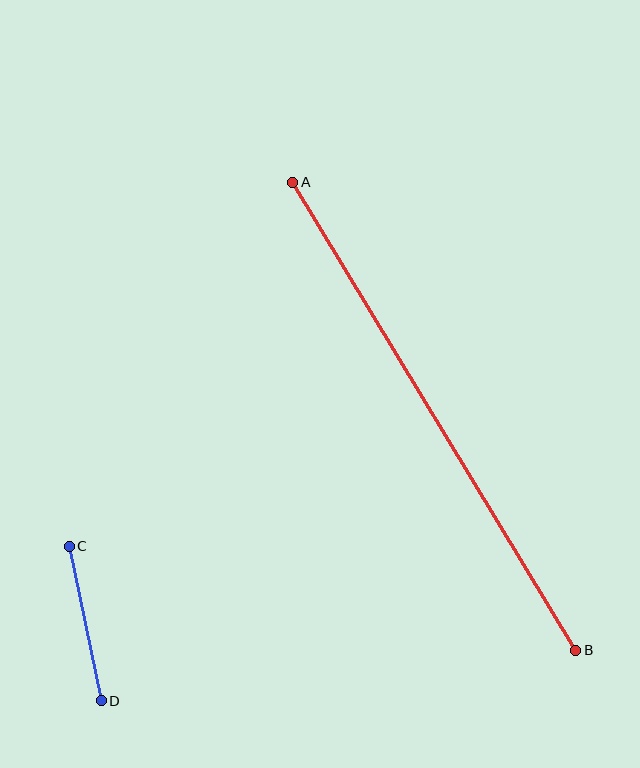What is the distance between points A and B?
The distance is approximately 547 pixels.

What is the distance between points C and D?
The distance is approximately 158 pixels.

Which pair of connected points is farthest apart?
Points A and B are farthest apart.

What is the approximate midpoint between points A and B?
The midpoint is at approximately (434, 416) pixels.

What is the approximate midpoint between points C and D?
The midpoint is at approximately (85, 624) pixels.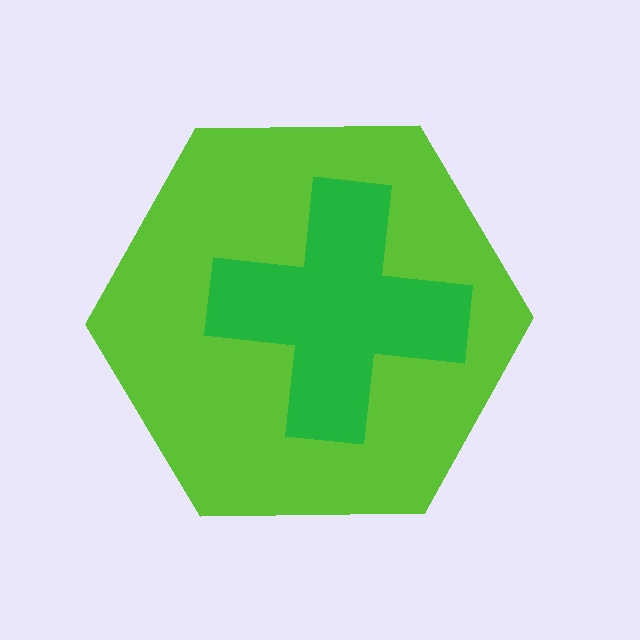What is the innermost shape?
The green cross.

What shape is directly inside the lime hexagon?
The green cross.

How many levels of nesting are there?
2.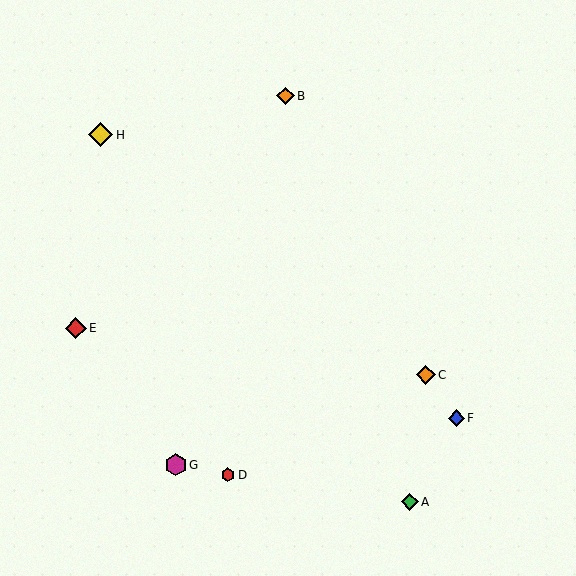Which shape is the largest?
The yellow diamond (labeled H) is the largest.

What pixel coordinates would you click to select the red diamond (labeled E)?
Click at (76, 328) to select the red diamond E.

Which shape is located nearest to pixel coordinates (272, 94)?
The orange diamond (labeled B) at (285, 96) is nearest to that location.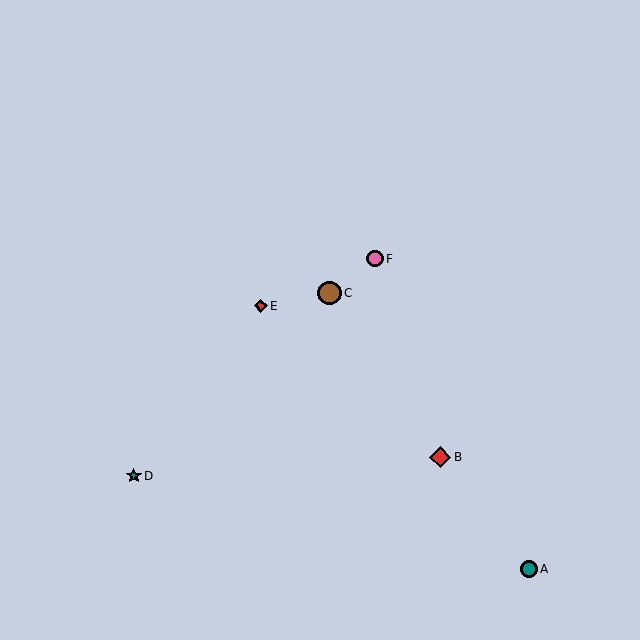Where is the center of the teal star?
The center of the teal star is at (134, 476).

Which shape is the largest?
The brown circle (labeled C) is the largest.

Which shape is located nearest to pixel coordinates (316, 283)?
The brown circle (labeled C) at (330, 293) is nearest to that location.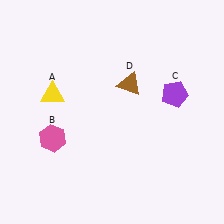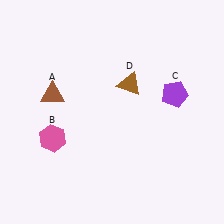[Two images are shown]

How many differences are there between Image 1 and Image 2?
There is 1 difference between the two images.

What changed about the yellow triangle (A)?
In Image 1, A is yellow. In Image 2, it changed to brown.